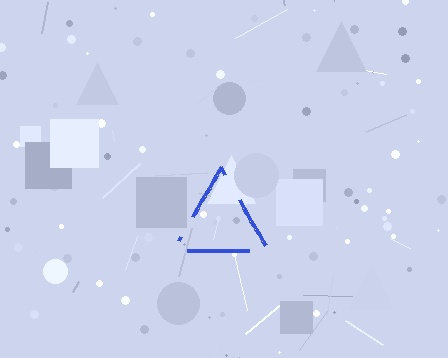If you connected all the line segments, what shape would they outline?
They would outline a triangle.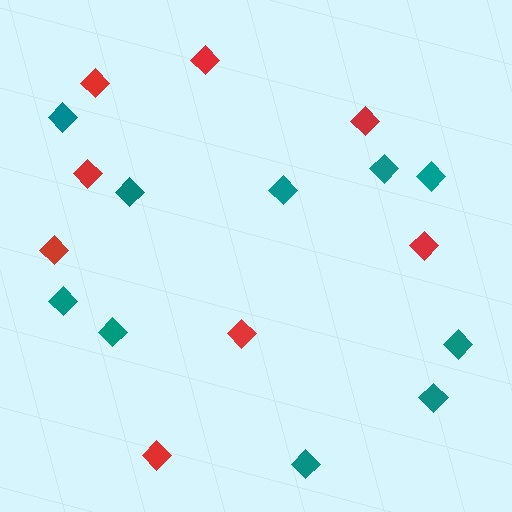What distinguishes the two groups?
There are 2 groups: one group of red diamonds (8) and one group of teal diamonds (10).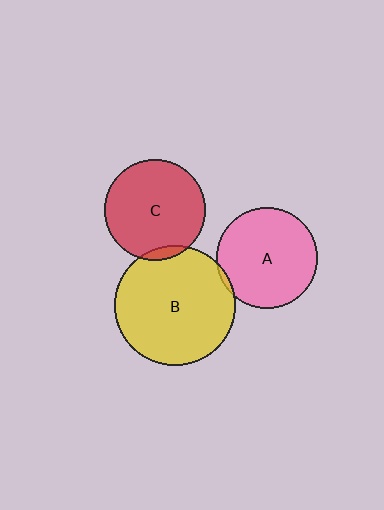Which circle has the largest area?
Circle B (yellow).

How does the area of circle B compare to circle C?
Approximately 1.4 times.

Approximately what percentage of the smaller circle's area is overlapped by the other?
Approximately 5%.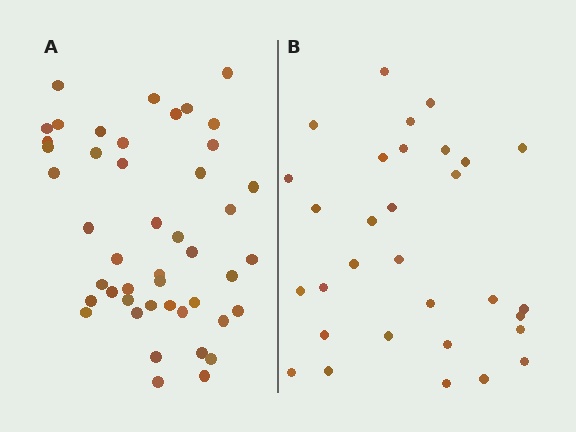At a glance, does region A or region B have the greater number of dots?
Region A (the left region) has more dots.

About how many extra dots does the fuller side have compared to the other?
Region A has approximately 15 more dots than region B.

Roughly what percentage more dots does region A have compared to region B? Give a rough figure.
About 50% more.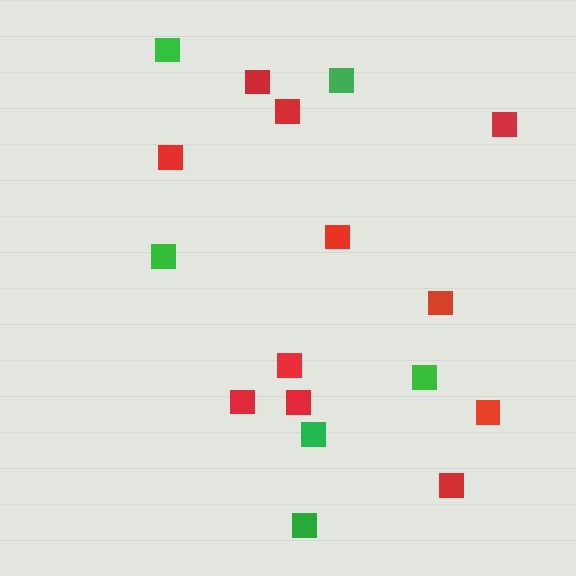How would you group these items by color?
There are 2 groups: one group of green squares (6) and one group of red squares (11).